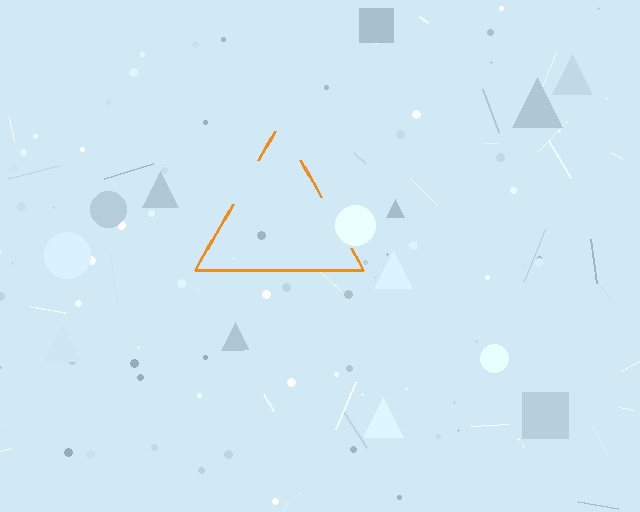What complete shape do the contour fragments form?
The contour fragments form a triangle.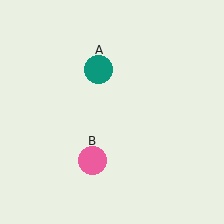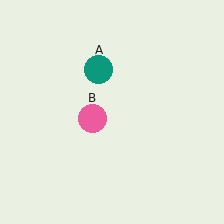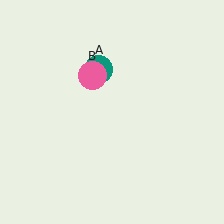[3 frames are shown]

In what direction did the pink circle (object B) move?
The pink circle (object B) moved up.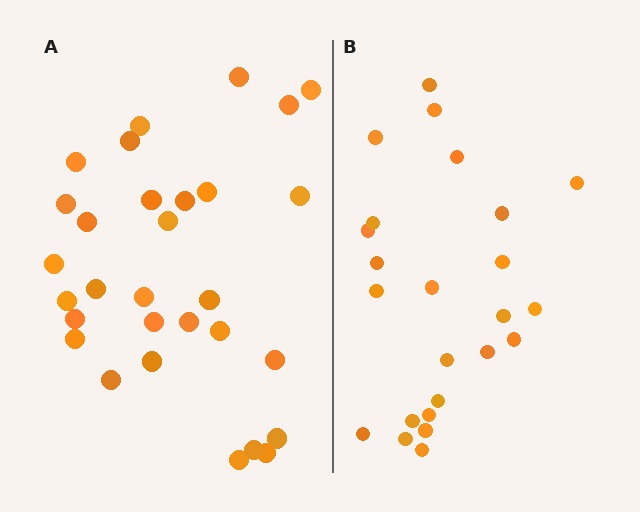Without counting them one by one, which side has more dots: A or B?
Region A (the left region) has more dots.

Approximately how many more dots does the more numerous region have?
Region A has about 6 more dots than region B.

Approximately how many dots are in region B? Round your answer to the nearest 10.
About 20 dots. (The exact count is 24, which rounds to 20.)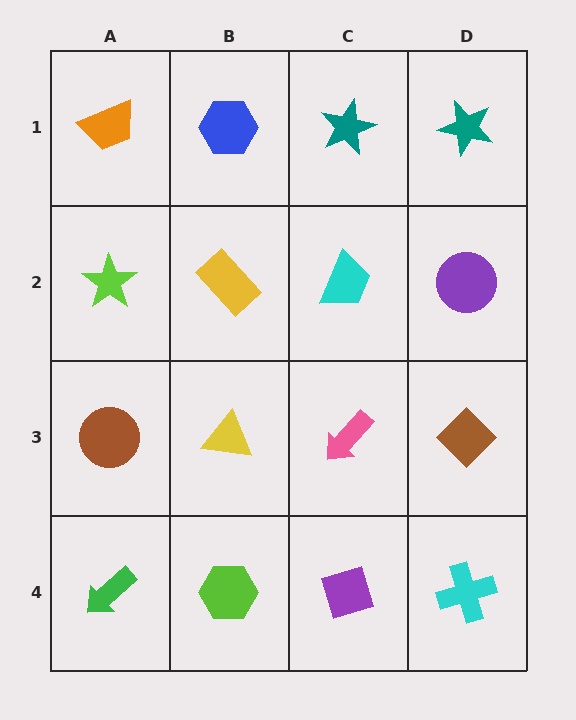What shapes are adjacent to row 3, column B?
A yellow rectangle (row 2, column B), a lime hexagon (row 4, column B), a brown circle (row 3, column A), a pink arrow (row 3, column C).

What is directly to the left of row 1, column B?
An orange trapezoid.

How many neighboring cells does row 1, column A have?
2.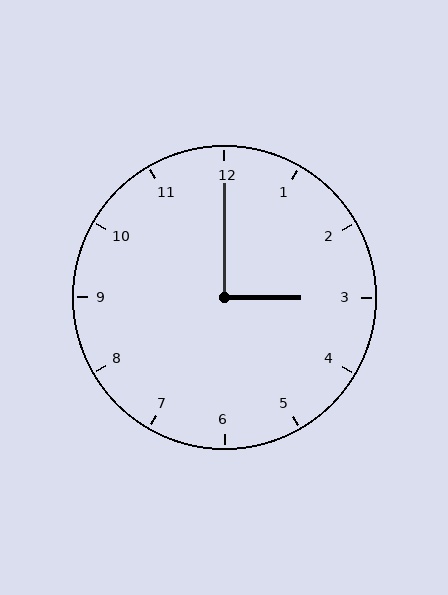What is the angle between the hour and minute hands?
Approximately 90 degrees.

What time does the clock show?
3:00.